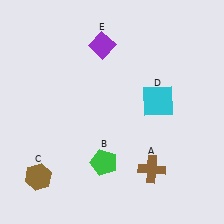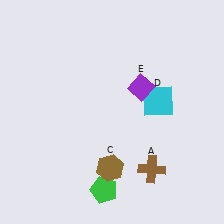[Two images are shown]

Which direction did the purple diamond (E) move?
The purple diamond (E) moved down.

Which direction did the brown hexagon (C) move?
The brown hexagon (C) moved right.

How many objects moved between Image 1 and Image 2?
3 objects moved between the two images.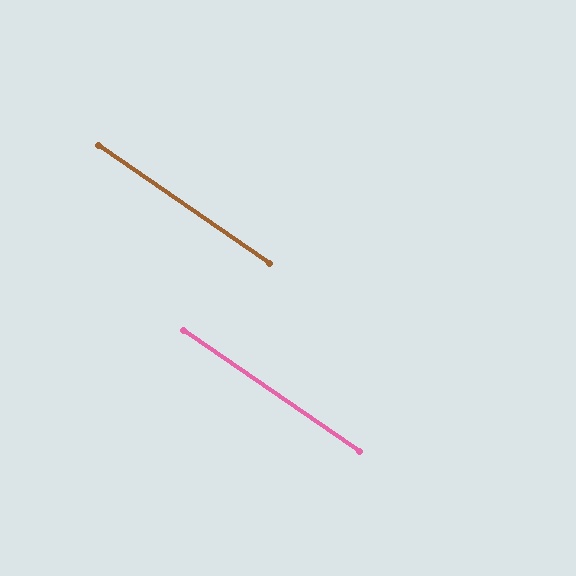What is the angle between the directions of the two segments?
Approximately 0 degrees.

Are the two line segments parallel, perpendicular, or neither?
Parallel — their directions differ by only 0.2°.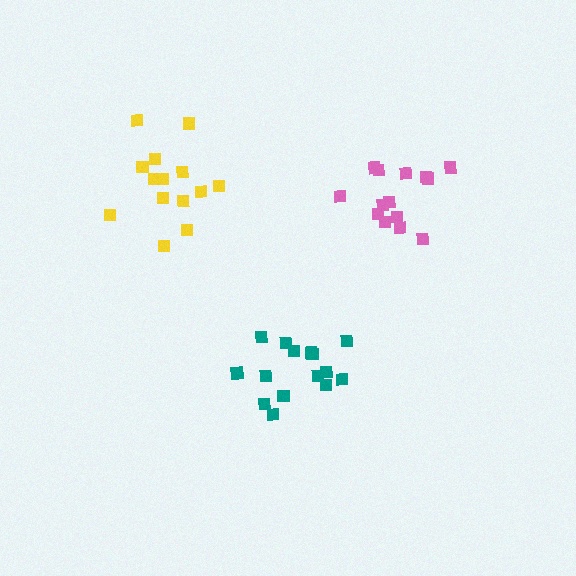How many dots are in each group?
Group 1: 14 dots, Group 2: 15 dots, Group 3: 14 dots (43 total).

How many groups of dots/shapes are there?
There are 3 groups.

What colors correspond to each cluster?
The clusters are colored: pink, teal, yellow.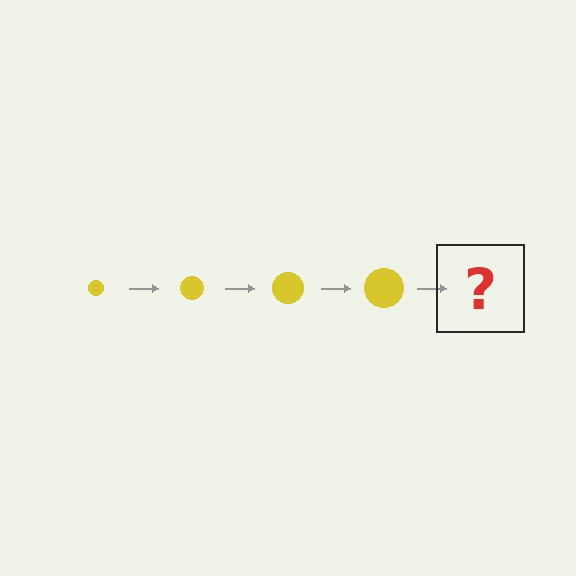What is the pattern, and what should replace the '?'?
The pattern is that the circle gets progressively larger each step. The '?' should be a yellow circle, larger than the previous one.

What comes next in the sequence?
The next element should be a yellow circle, larger than the previous one.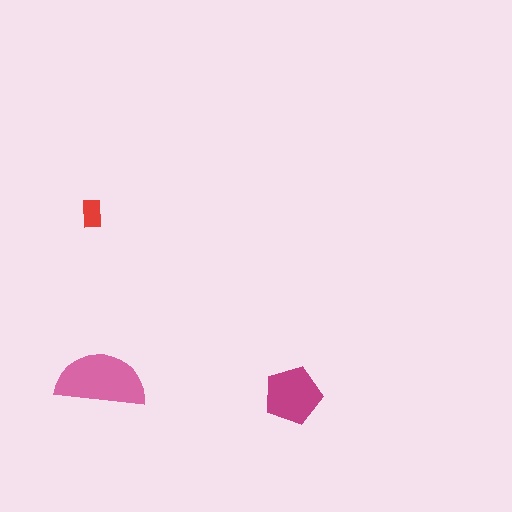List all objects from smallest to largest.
The red rectangle, the magenta pentagon, the pink semicircle.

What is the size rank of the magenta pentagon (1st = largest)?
2nd.